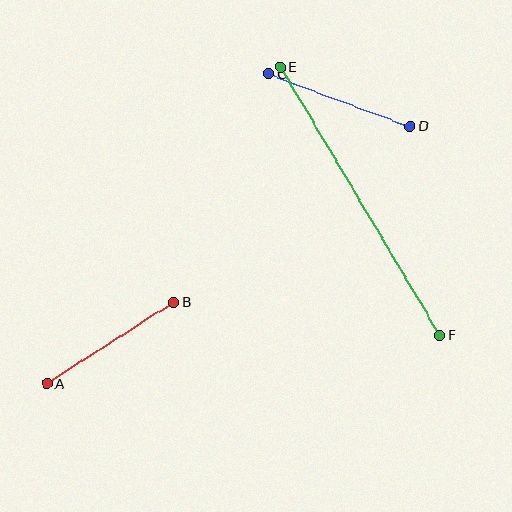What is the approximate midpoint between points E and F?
The midpoint is at approximately (360, 201) pixels.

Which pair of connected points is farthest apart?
Points E and F are farthest apart.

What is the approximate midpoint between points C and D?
The midpoint is at approximately (339, 100) pixels.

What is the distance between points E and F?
The distance is approximately 312 pixels.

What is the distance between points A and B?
The distance is approximately 150 pixels.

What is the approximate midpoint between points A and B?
The midpoint is at approximately (110, 343) pixels.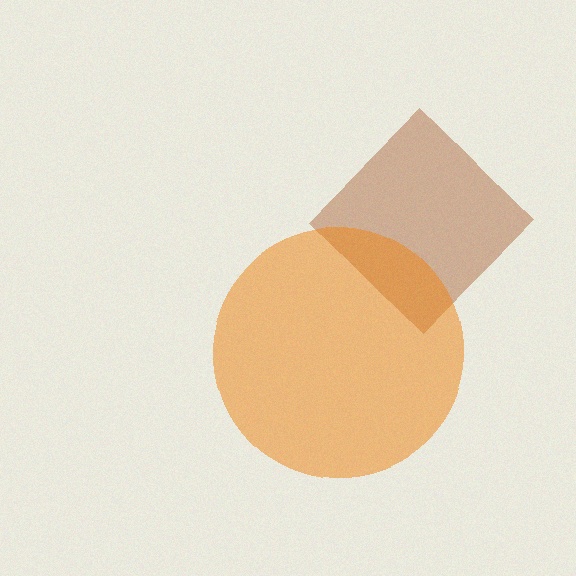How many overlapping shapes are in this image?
There are 2 overlapping shapes in the image.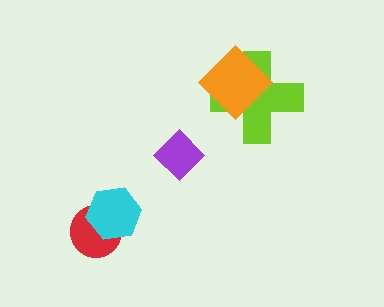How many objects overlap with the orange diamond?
1 object overlaps with the orange diamond.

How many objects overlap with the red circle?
1 object overlaps with the red circle.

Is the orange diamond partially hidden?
No, no other shape covers it.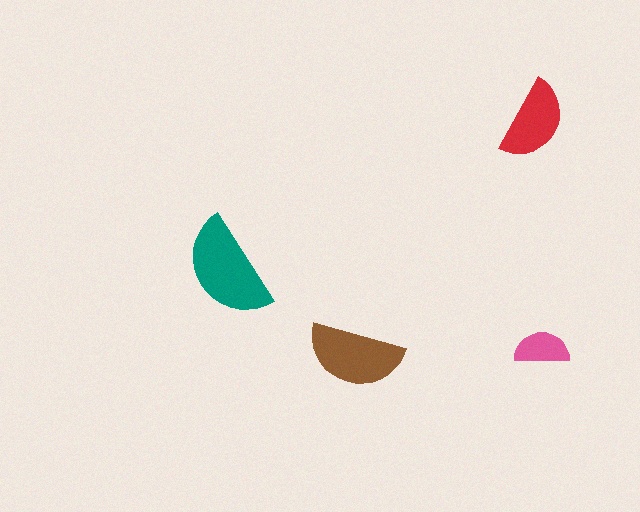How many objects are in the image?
There are 4 objects in the image.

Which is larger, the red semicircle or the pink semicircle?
The red one.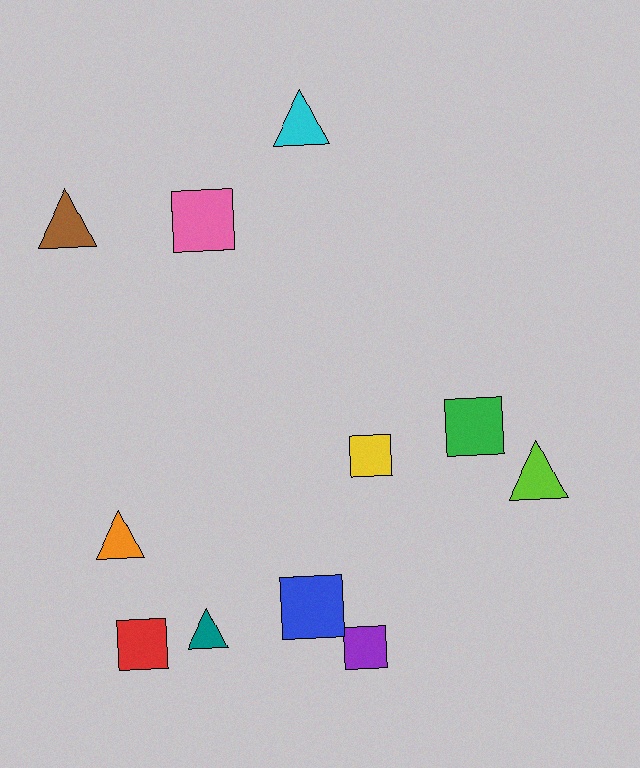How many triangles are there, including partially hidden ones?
There are 5 triangles.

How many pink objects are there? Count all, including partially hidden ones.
There is 1 pink object.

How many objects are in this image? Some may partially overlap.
There are 11 objects.